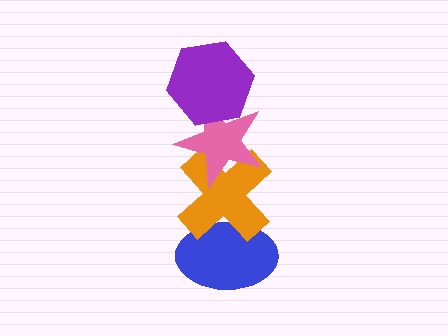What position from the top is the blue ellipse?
The blue ellipse is 4th from the top.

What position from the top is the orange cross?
The orange cross is 3rd from the top.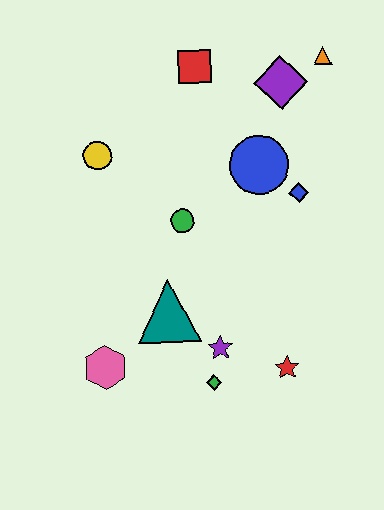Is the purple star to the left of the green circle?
No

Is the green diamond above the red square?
No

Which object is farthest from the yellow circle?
The red star is farthest from the yellow circle.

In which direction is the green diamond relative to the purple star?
The green diamond is below the purple star.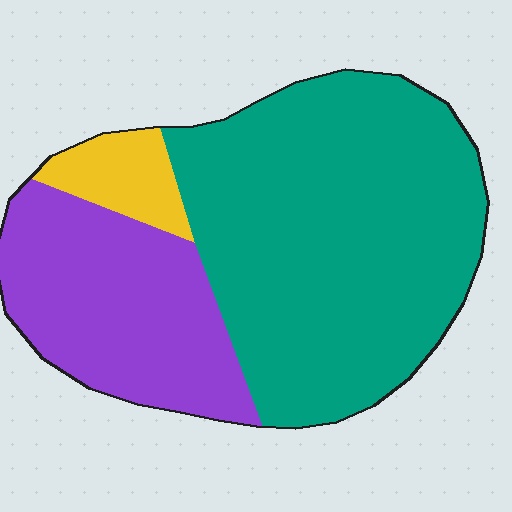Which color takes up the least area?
Yellow, at roughly 5%.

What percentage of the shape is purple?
Purple takes up between a sixth and a third of the shape.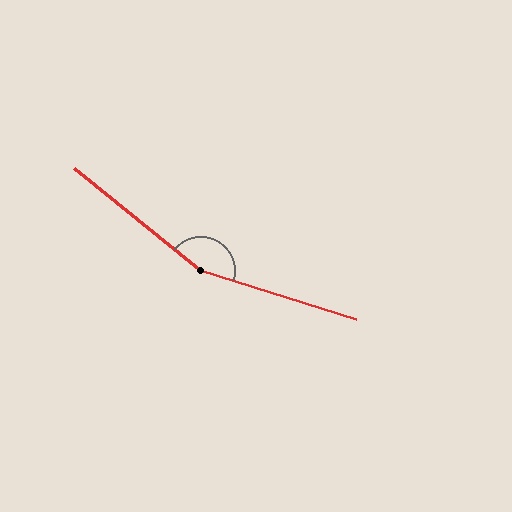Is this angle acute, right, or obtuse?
It is obtuse.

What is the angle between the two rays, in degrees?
Approximately 158 degrees.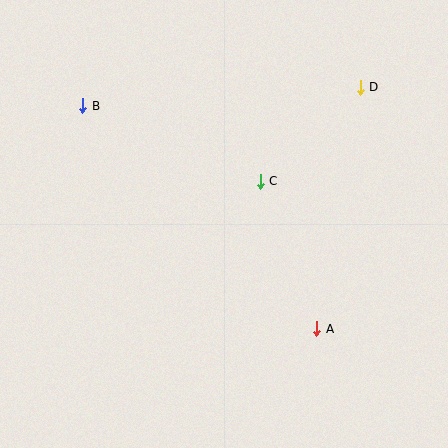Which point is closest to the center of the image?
Point C at (260, 181) is closest to the center.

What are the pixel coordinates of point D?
Point D is at (360, 87).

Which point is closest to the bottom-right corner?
Point A is closest to the bottom-right corner.